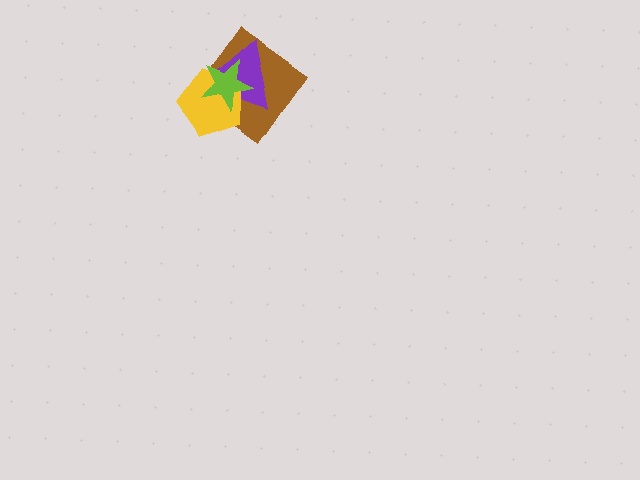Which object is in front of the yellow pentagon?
The lime star is in front of the yellow pentagon.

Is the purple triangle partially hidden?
Yes, it is partially covered by another shape.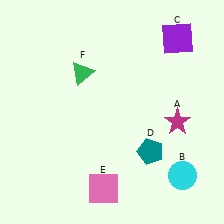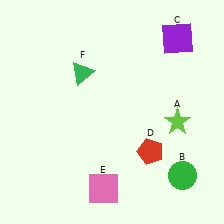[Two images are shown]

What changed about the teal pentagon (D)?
In Image 1, D is teal. In Image 2, it changed to red.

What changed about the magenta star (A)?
In Image 1, A is magenta. In Image 2, it changed to lime.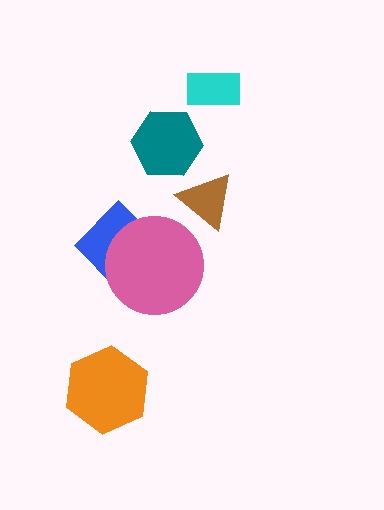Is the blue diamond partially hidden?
Yes, it is partially covered by another shape.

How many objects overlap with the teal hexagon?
0 objects overlap with the teal hexagon.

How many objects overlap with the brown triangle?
0 objects overlap with the brown triangle.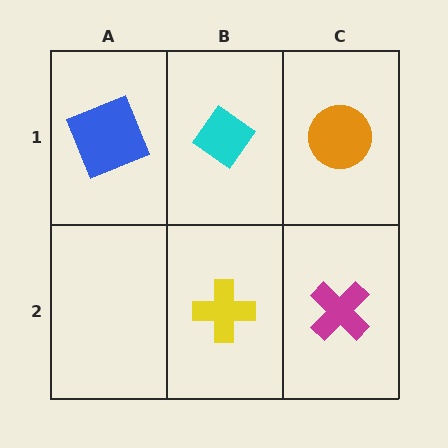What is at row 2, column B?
A yellow cross.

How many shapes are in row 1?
3 shapes.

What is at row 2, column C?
A magenta cross.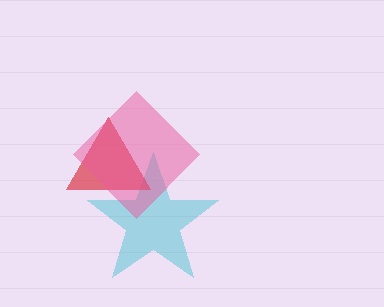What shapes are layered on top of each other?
The layered shapes are: a cyan star, a red triangle, a pink diamond.